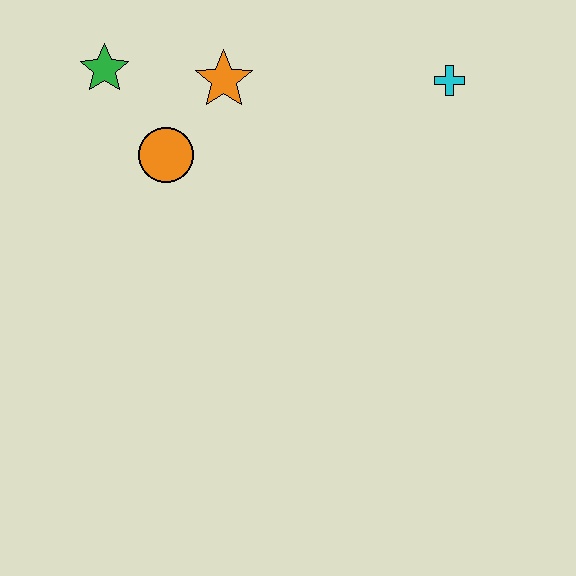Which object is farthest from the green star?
The cyan cross is farthest from the green star.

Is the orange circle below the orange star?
Yes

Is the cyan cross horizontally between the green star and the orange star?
No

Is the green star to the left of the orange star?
Yes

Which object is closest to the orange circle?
The orange star is closest to the orange circle.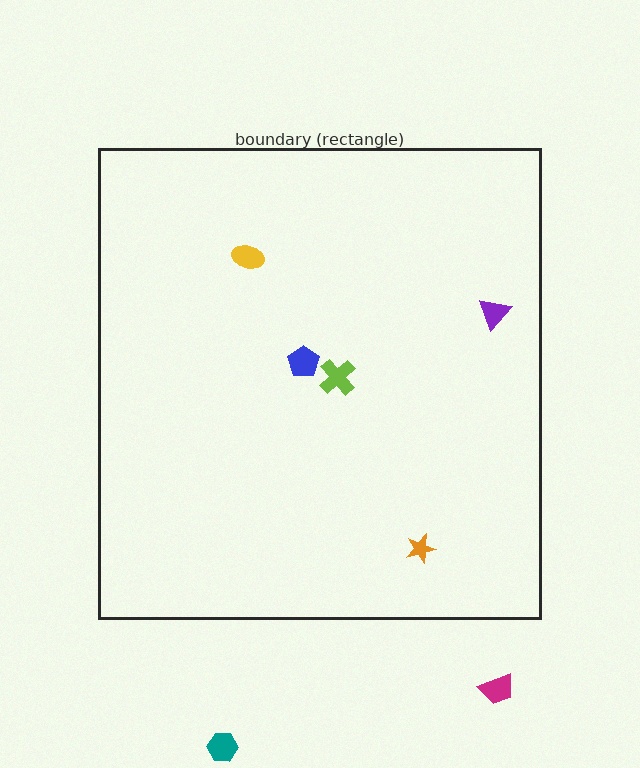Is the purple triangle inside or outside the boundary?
Inside.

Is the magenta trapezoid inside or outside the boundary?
Outside.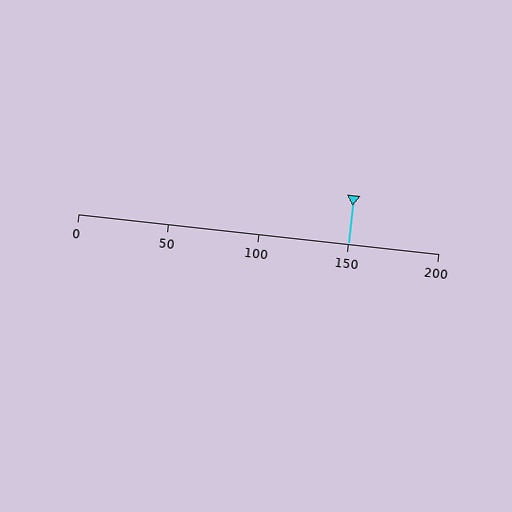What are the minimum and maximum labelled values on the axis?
The axis runs from 0 to 200.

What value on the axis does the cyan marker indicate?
The marker indicates approximately 150.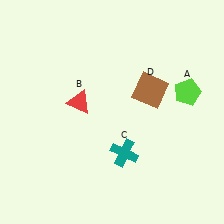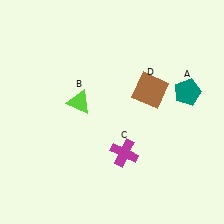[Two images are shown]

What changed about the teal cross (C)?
In Image 1, C is teal. In Image 2, it changed to magenta.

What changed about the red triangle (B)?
In Image 1, B is red. In Image 2, it changed to lime.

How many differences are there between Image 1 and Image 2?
There are 3 differences between the two images.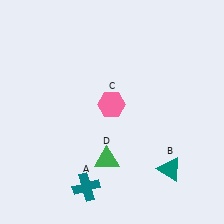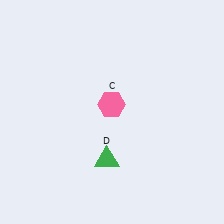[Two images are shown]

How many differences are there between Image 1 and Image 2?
There are 2 differences between the two images.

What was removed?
The teal cross (A), the teal triangle (B) were removed in Image 2.